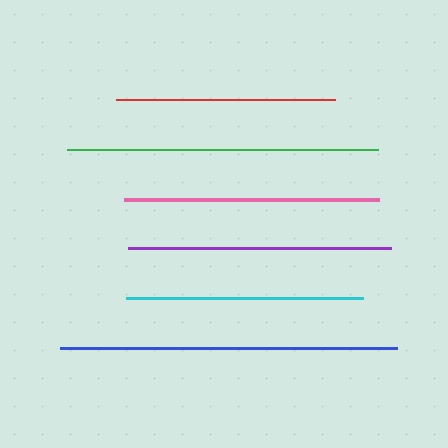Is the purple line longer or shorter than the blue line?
The blue line is longer than the purple line.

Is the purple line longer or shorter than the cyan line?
The purple line is longer than the cyan line.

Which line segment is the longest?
The blue line is the longest at approximately 337 pixels.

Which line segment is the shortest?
The red line is the shortest at approximately 219 pixels.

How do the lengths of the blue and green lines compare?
The blue and green lines are approximately the same length.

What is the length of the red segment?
The red segment is approximately 219 pixels long.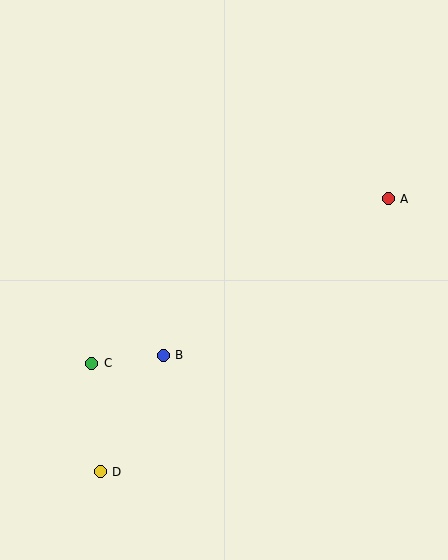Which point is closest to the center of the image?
Point B at (163, 355) is closest to the center.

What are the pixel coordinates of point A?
Point A is at (388, 199).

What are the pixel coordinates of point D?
Point D is at (100, 472).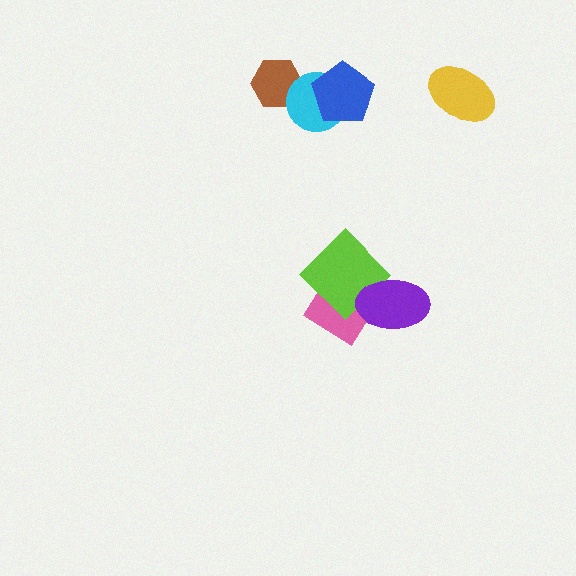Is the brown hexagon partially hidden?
Yes, it is partially covered by another shape.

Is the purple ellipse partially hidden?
No, no other shape covers it.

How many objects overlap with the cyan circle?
2 objects overlap with the cyan circle.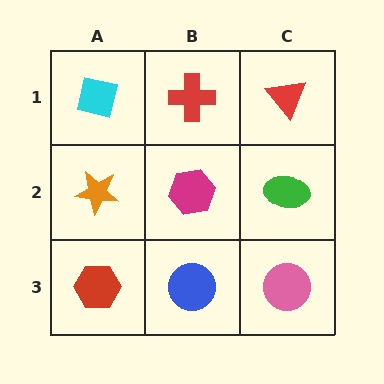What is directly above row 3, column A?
An orange star.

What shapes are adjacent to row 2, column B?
A red cross (row 1, column B), a blue circle (row 3, column B), an orange star (row 2, column A), a green ellipse (row 2, column C).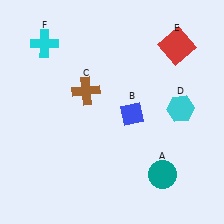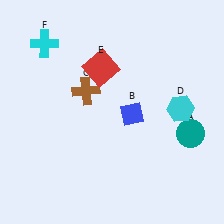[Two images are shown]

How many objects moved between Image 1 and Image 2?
2 objects moved between the two images.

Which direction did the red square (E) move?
The red square (E) moved left.